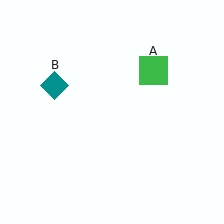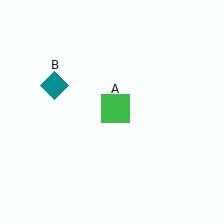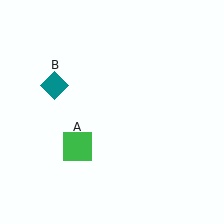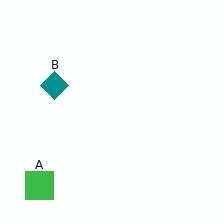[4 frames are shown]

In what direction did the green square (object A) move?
The green square (object A) moved down and to the left.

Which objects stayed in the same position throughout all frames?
Teal diamond (object B) remained stationary.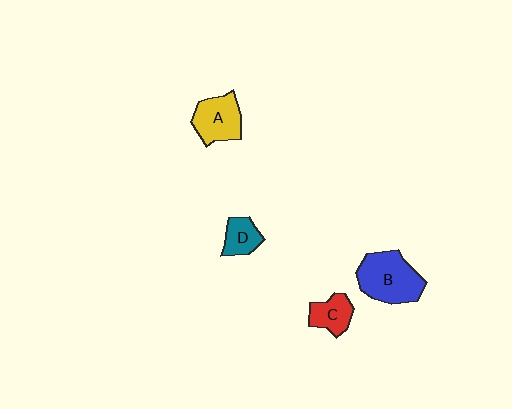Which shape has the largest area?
Shape B (blue).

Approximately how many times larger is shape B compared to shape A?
Approximately 1.4 times.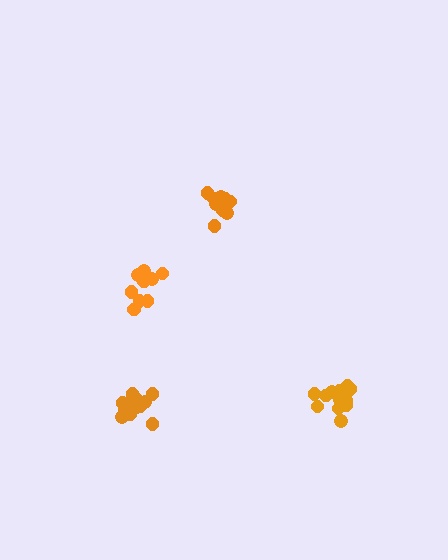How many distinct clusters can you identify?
There are 4 distinct clusters.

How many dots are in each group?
Group 1: 14 dots, Group 2: 11 dots, Group 3: 10 dots, Group 4: 13 dots (48 total).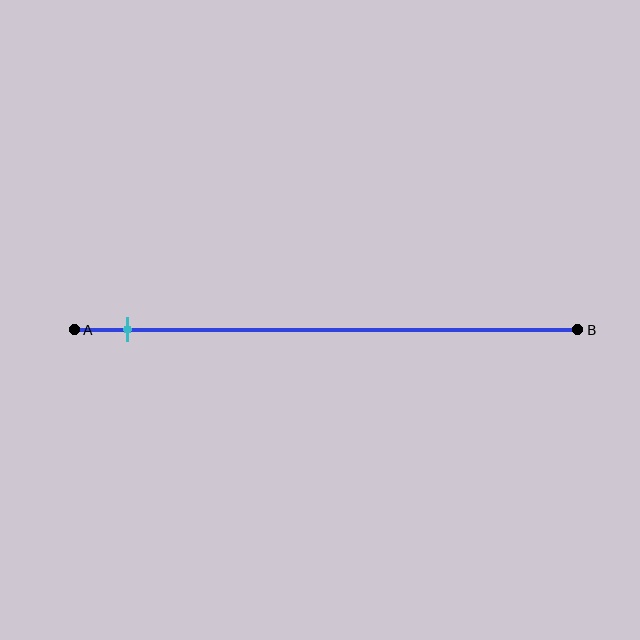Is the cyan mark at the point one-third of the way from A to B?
No, the mark is at about 10% from A, not at the 33% one-third point.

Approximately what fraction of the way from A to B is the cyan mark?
The cyan mark is approximately 10% of the way from A to B.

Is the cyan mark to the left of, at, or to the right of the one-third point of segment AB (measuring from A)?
The cyan mark is to the left of the one-third point of segment AB.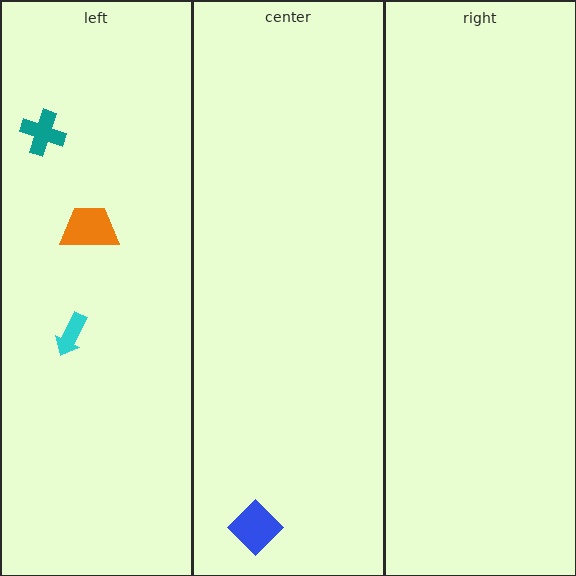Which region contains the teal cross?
The left region.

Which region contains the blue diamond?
The center region.